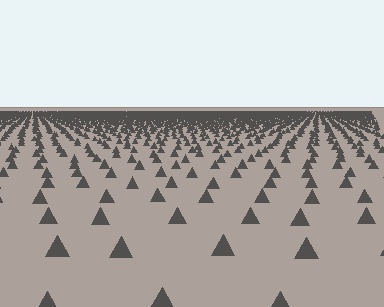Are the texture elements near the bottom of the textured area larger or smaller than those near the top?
Larger. Near the bottom, elements are closer to the viewer and appear at a bigger on-screen size.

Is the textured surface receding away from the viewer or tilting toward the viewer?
The surface is receding away from the viewer. Texture elements get smaller and denser toward the top.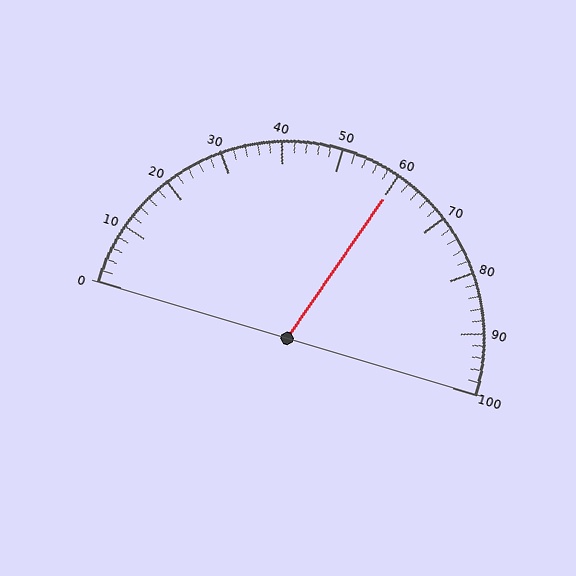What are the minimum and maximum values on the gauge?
The gauge ranges from 0 to 100.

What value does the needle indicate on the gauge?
The needle indicates approximately 60.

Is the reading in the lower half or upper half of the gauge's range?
The reading is in the upper half of the range (0 to 100).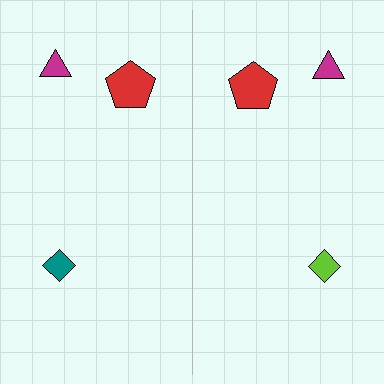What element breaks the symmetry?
The lime diamond on the right side breaks the symmetry — its mirror counterpart is teal.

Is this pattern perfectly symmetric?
No, the pattern is not perfectly symmetric. The lime diamond on the right side breaks the symmetry — its mirror counterpart is teal.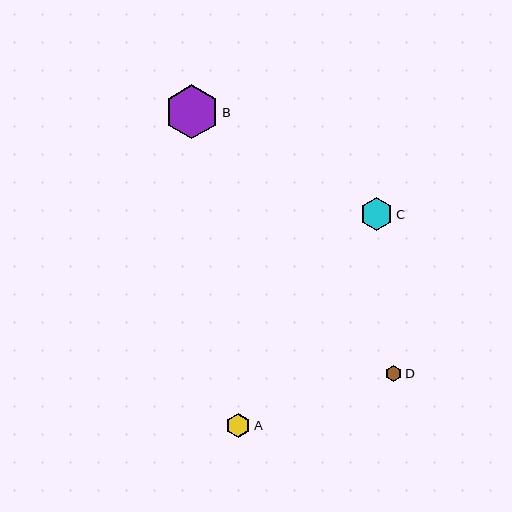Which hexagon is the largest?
Hexagon B is the largest with a size of approximately 54 pixels.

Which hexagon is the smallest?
Hexagon D is the smallest with a size of approximately 16 pixels.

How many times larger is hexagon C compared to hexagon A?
Hexagon C is approximately 1.3 times the size of hexagon A.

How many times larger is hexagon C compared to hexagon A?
Hexagon C is approximately 1.3 times the size of hexagon A.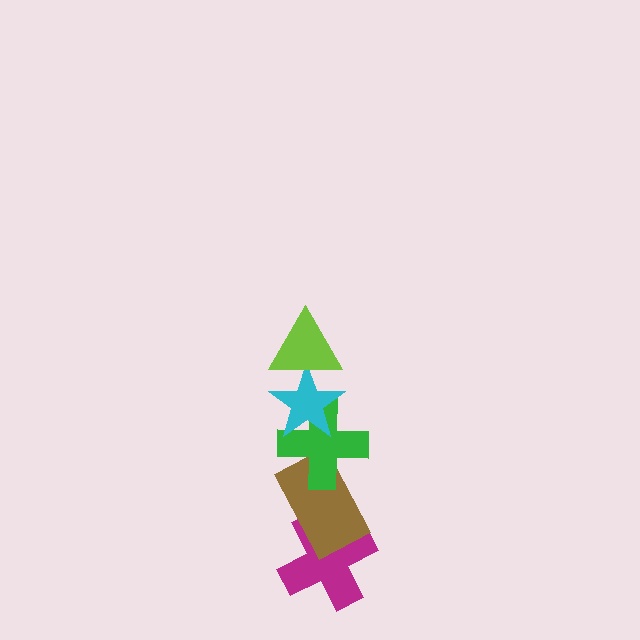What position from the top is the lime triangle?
The lime triangle is 1st from the top.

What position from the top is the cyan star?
The cyan star is 2nd from the top.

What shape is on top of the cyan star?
The lime triangle is on top of the cyan star.